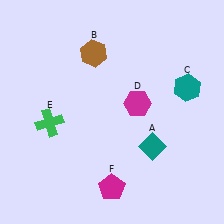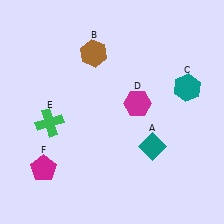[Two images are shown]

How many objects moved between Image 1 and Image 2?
1 object moved between the two images.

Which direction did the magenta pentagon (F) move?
The magenta pentagon (F) moved left.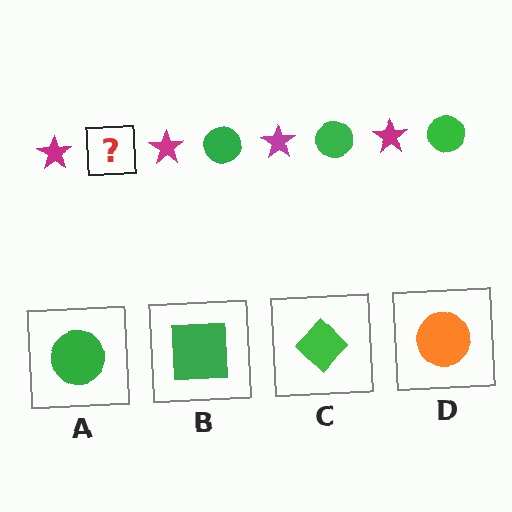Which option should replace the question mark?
Option A.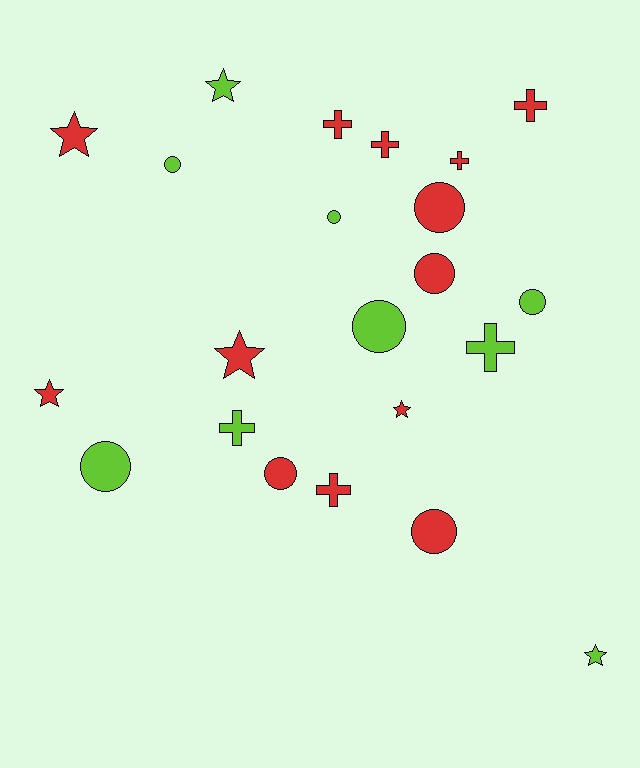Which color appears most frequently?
Red, with 13 objects.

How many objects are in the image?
There are 22 objects.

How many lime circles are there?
There are 5 lime circles.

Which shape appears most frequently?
Circle, with 9 objects.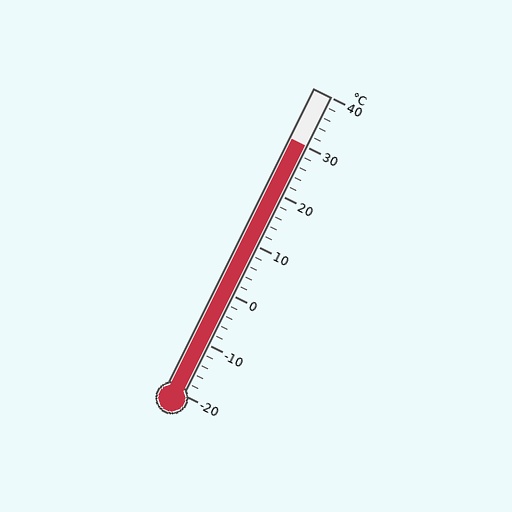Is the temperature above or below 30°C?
The temperature is at 30°C.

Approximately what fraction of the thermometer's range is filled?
The thermometer is filled to approximately 85% of its range.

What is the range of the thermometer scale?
The thermometer scale ranges from -20°C to 40°C.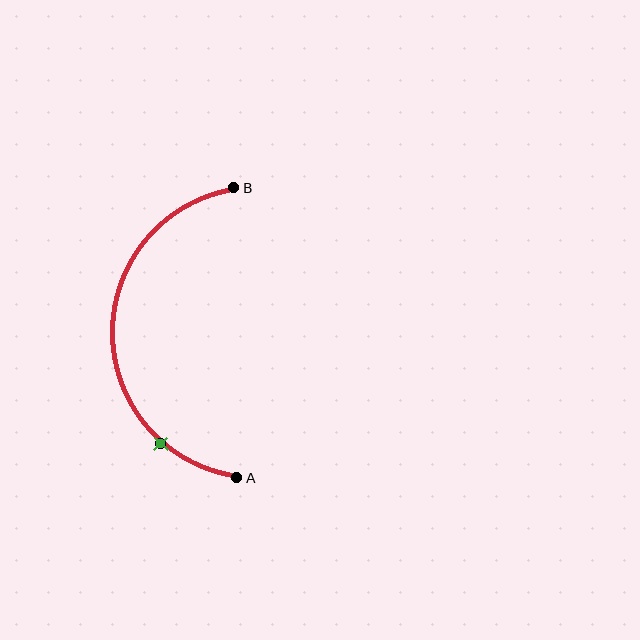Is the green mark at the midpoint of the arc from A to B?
No. The green mark lies on the arc but is closer to endpoint A. The arc midpoint would be at the point on the curve equidistant along the arc from both A and B.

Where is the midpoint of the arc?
The arc midpoint is the point on the curve farthest from the straight line joining A and B. It sits to the left of that line.